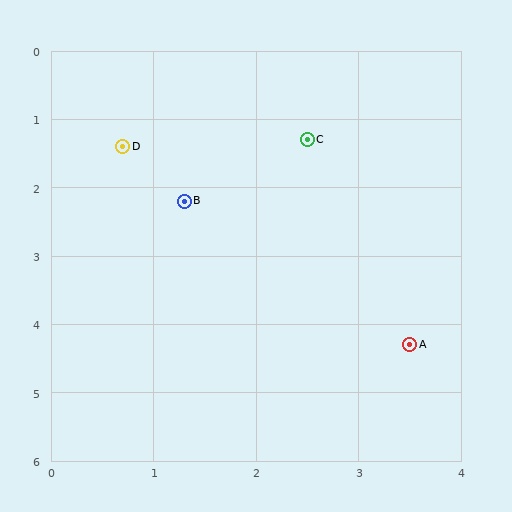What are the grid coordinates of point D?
Point D is at approximately (0.7, 1.4).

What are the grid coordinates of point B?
Point B is at approximately (1.3, 2.2).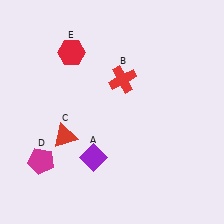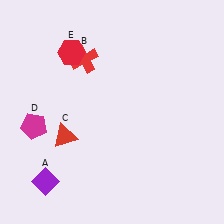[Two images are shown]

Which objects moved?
The objects that moved are: the purple diamond (A), the red cross (B), the magenta pentagon (D).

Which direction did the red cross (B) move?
The red cross (B) moved left.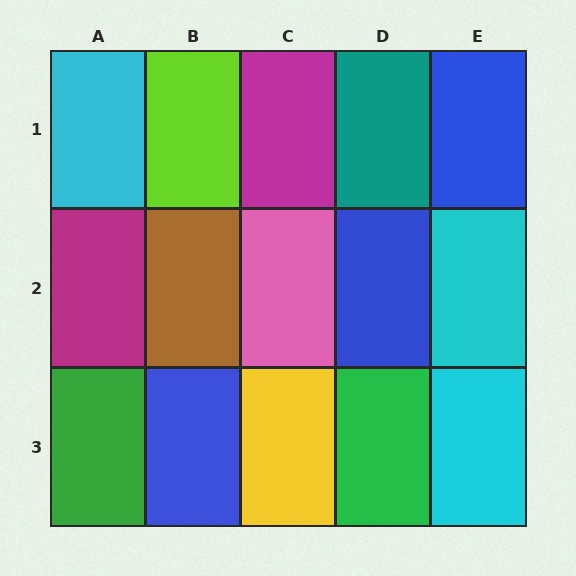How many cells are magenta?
2 cells are magenta.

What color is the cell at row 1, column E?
Blue.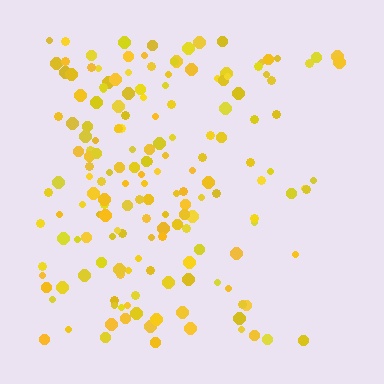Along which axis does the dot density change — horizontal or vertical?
Horizontal.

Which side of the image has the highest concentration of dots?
The left.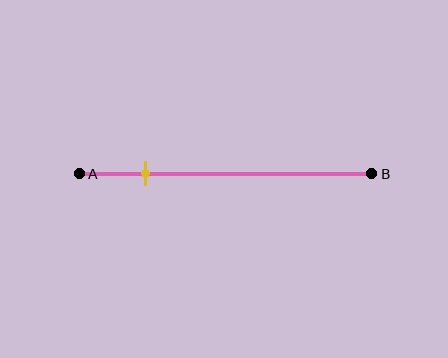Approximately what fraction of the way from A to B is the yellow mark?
The yellow mark is approximately 25% of the way from A to B.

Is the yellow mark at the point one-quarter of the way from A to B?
Yes, the mark is approximately at the one-quarter point.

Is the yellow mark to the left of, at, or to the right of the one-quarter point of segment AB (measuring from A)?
The yellow mark is approximately at the one-quarter point of segment AB.